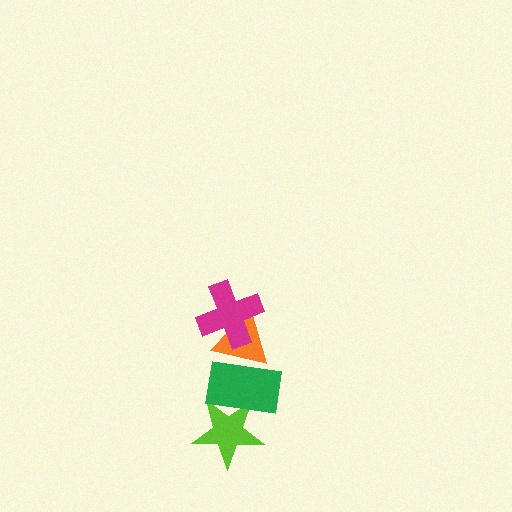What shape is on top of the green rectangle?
The orange triangle is on top of the green rectangle.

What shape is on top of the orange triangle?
The magenta cross is on top of the orange triangle.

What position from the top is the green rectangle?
The green rectangle is 3rd from the top.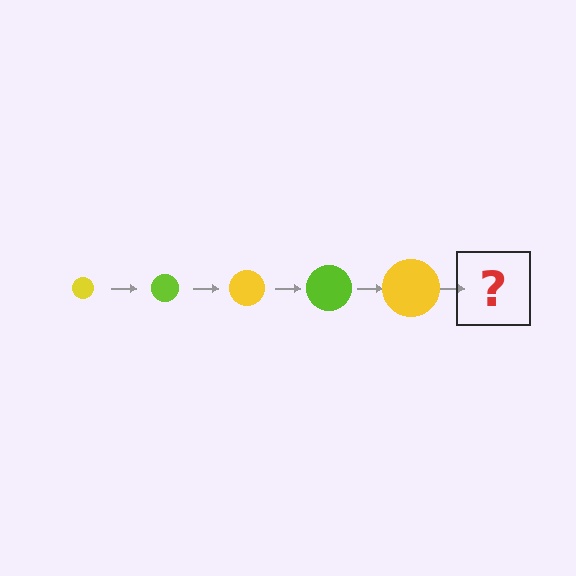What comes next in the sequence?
The next element should be a lime circle, larger than the previous one.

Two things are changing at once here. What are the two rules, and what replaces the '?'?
The two rules are that the circle grows larger each step and the color cycles through yellow and lime. The '?' should be a lime circle, larger than the previous one.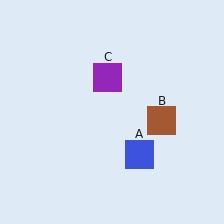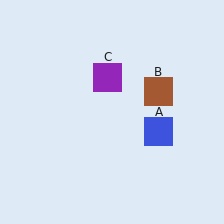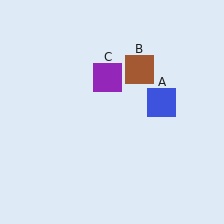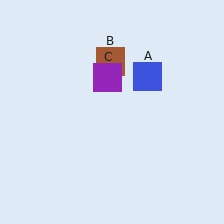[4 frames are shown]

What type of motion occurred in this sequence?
The blue square (object A), brown square (object B) rotated counterclockwise around the center of the scene.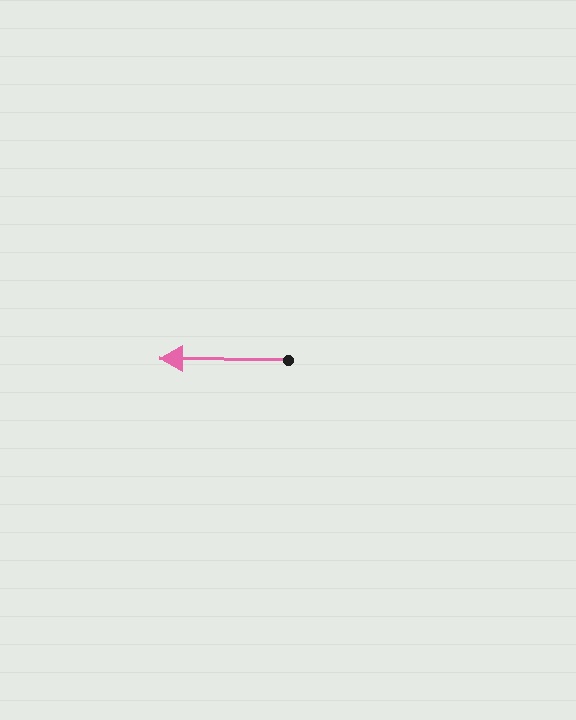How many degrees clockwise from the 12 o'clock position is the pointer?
Approximately 271 degrees.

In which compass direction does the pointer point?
West.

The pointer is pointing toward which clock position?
Roughly 9 o'clock.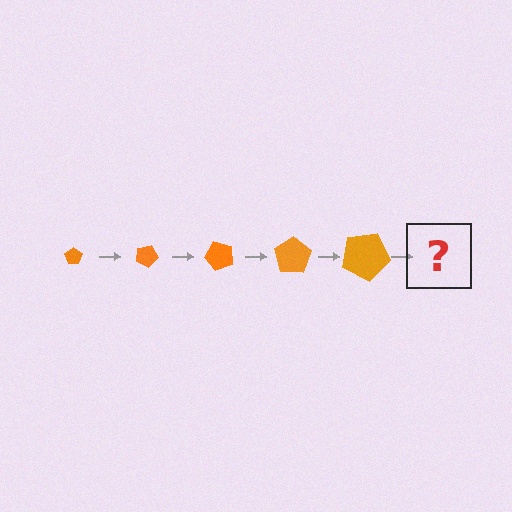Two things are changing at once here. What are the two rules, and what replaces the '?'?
The two rules are that the pentagon grows larger each step and it rotates 25 degrees each step. The '?' should be a pentagon, larger than the previous one and rotated 125 degrees from the start.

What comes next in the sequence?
The next element should be a pentagon, larger than the previous one and rotated 125 degrees from the start.